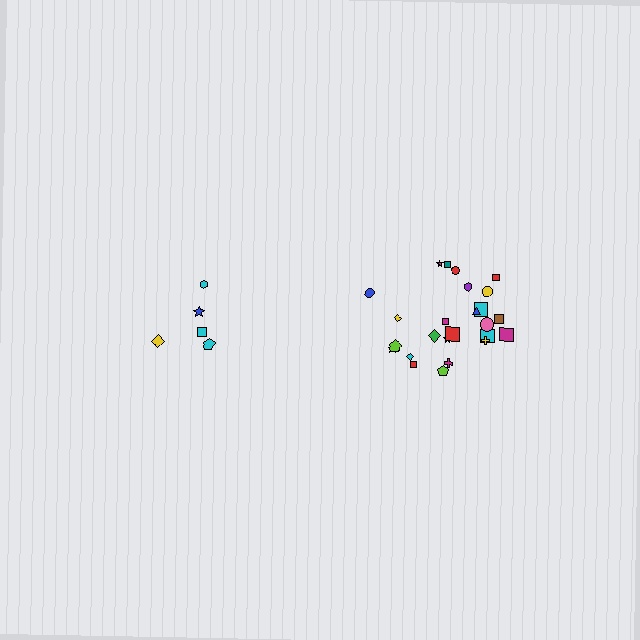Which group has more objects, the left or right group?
The right group.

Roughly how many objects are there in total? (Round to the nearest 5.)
Roughly 30 objects in total.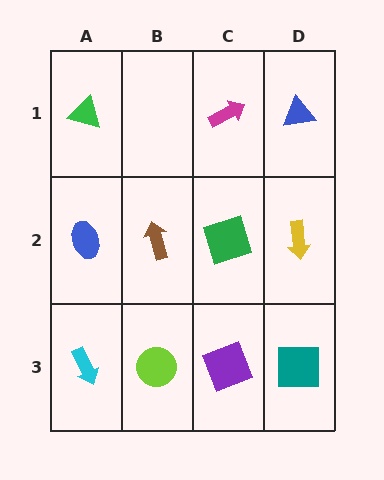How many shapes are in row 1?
3 shapes.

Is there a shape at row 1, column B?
No, that cell is empty.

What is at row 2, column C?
A green square.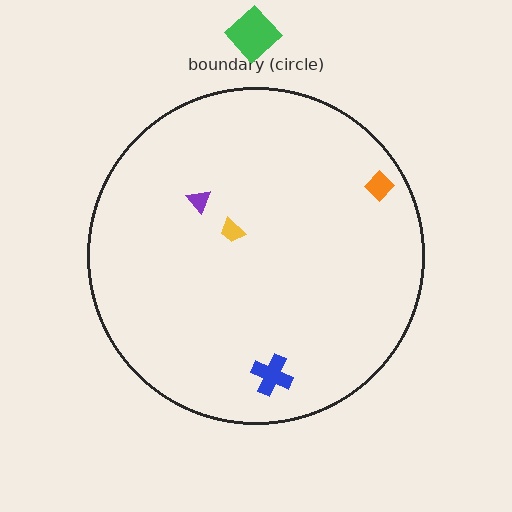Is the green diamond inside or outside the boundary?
Outside.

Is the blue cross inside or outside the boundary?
Inside.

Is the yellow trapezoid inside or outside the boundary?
Inside.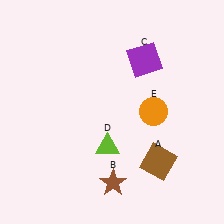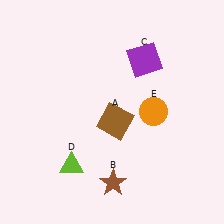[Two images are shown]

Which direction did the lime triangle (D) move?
The lime triangle (D) moved left.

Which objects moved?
The objects that moved are: the brown square (A), the lime triangle (D).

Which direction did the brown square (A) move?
The brown square (A) moved left.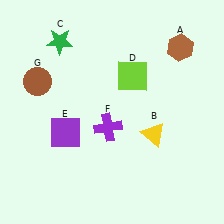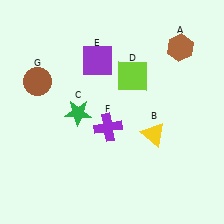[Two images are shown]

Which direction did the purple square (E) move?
The purple square (E) moved up.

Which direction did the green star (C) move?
The green star (C) moved down.